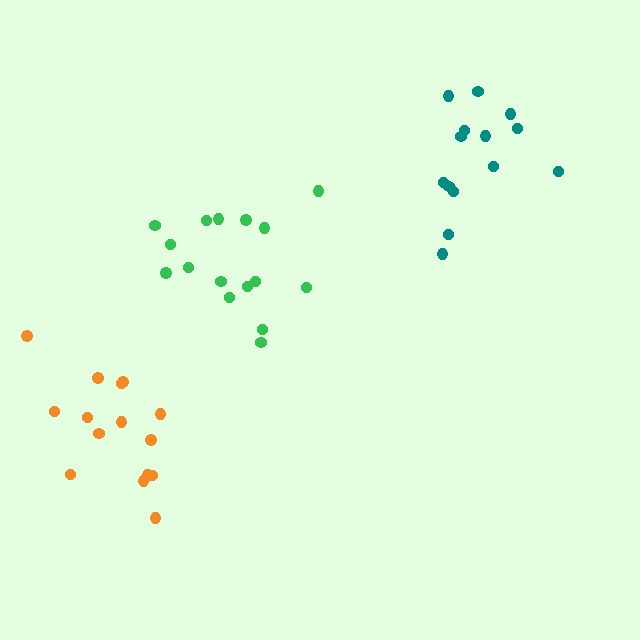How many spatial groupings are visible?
There are 3 spatial groupings.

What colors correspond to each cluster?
The clusters are colored: teal, orange, green.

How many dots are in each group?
Group 1: 14 dots, Group 2: 15 dots, Group 3: 16 dots (45 total).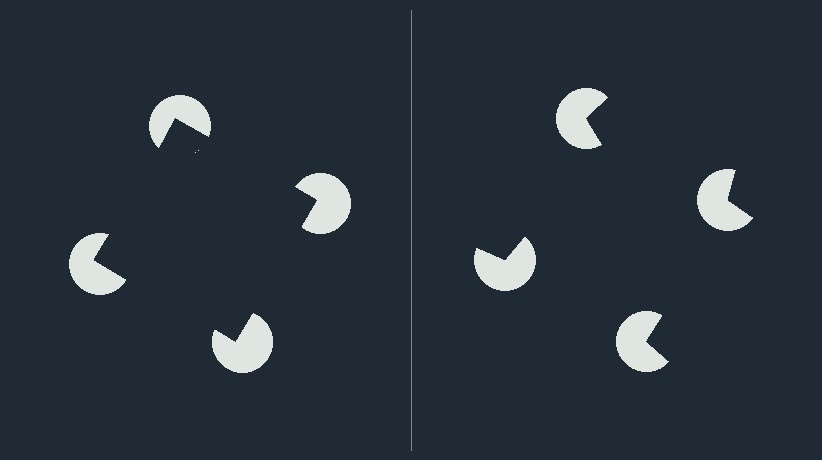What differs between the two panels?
The pac-man discs are positioned identically on both sides; only the wedge orientations differ. On the left they align to a square; on the right they are misaligned.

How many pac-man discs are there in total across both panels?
8 — 4 on each side.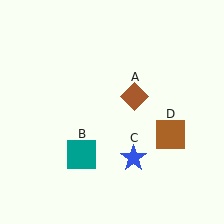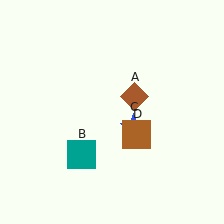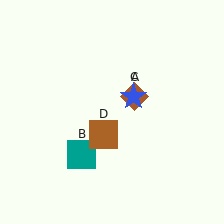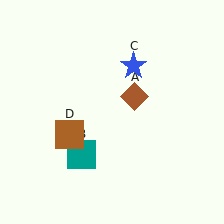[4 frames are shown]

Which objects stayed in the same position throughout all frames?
Brown diamond (object A) and teal square (object B) remained stationary.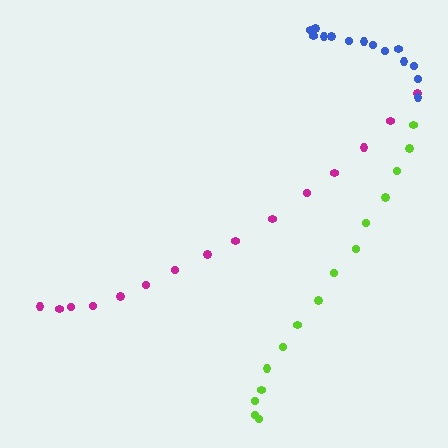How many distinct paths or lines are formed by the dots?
There are 3 distinct paths.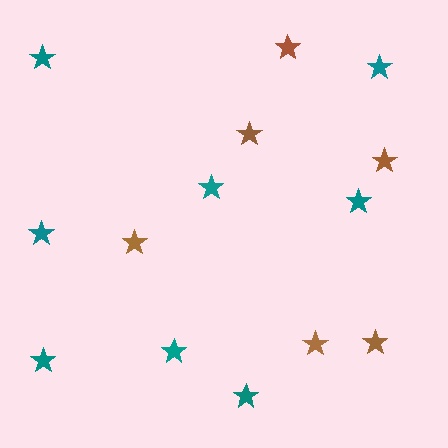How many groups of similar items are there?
There are 2 groups: one group of brown stars (6) and one group of teal stars (8).